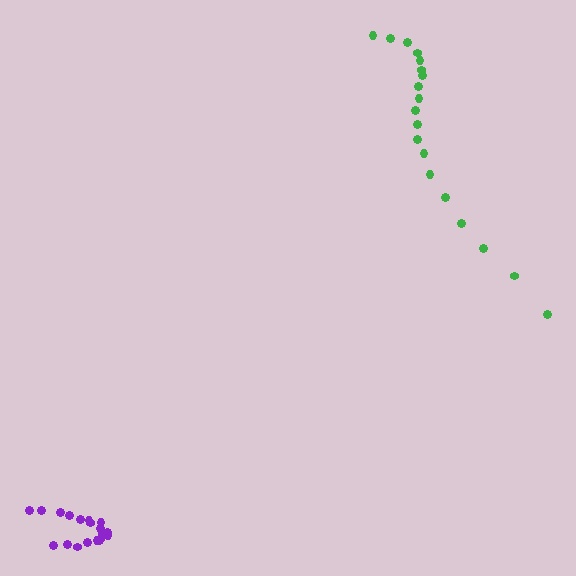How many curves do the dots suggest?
There are 2 distinct paths.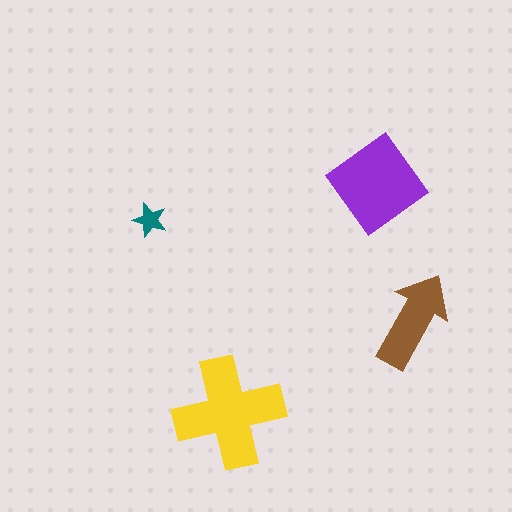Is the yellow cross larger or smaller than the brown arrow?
Larger.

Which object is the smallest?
The teal star.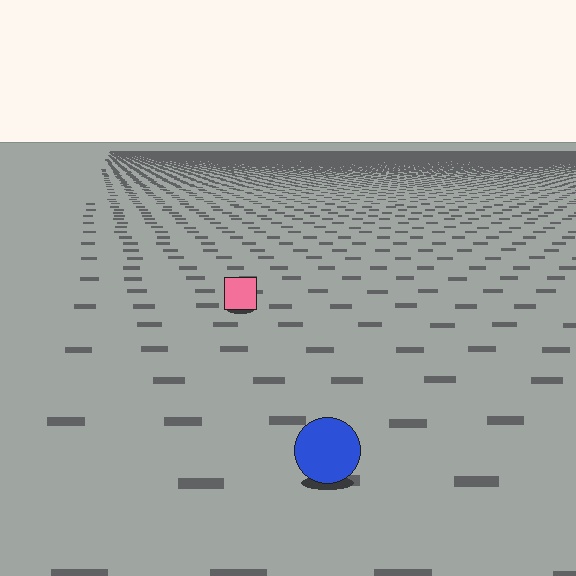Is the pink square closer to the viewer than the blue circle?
No. The blue circle is closer — you can tell from the texture gradient: the ground texture is coarser near it.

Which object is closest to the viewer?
The blue circle is closest. The texture marks near it are larger and more spread out.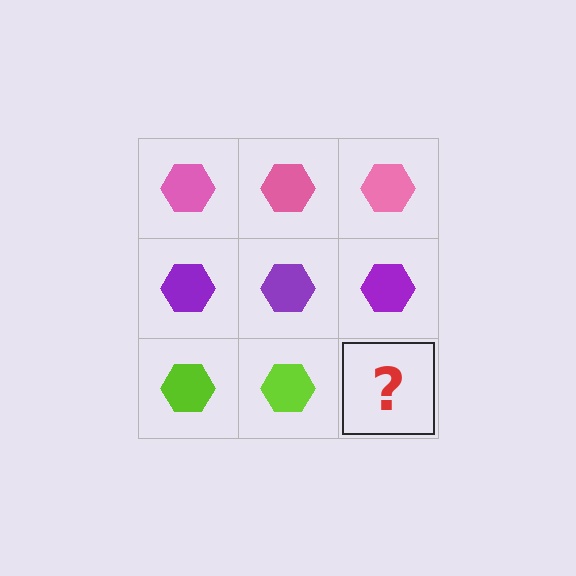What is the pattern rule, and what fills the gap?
The rule is that each row has a consistent color. The gap should be filled with a lime hexagon.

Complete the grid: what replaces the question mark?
The question mark should be replaced with a lime hexagon.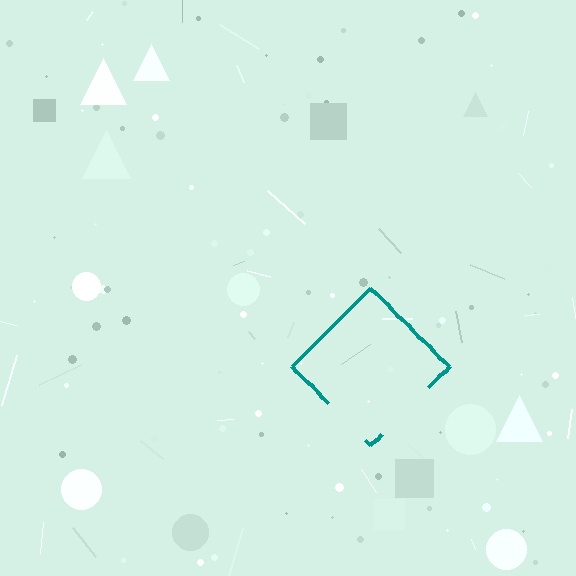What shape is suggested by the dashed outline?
The dashed outline suggests a diamond.